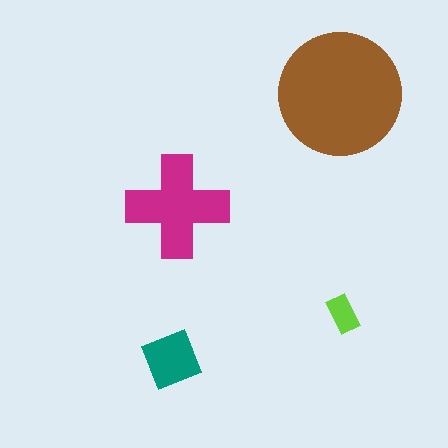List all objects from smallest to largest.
The lime rectangle, the teal square, the magenta cross, the brown circle.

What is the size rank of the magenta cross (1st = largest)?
2nd.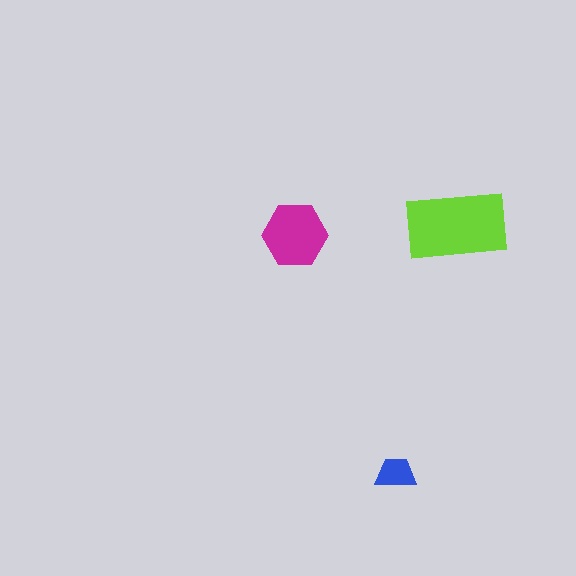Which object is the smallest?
The blue trapezoid.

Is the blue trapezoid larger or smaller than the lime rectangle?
Smaller.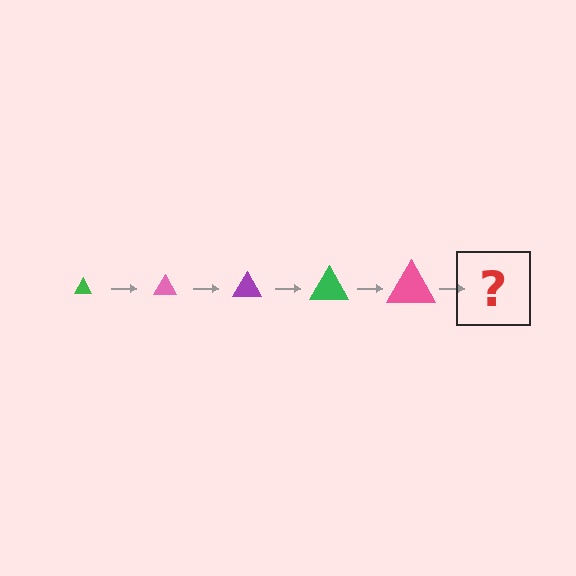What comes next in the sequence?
The next element should be a purple triangle, larger than the previous one.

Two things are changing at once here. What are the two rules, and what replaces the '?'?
The two rules are that the triangle grows larger each step and the color cycles through green, pink, and purple. The '?' should be a purple triangle, larger than the previous one.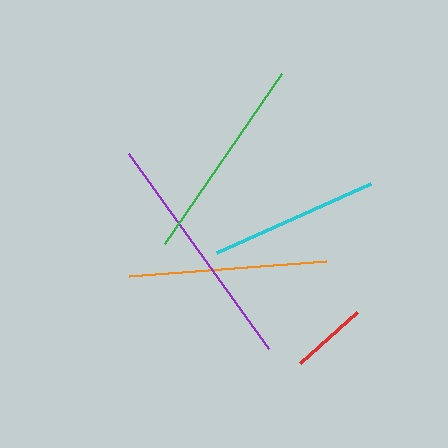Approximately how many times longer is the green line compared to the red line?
The green line is approximately 2.7 times the length of the red line.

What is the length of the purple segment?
The purple segment is approximately 241 pixels long.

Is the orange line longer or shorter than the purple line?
The purple line is longer than the orange line.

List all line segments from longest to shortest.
From longest to shortest: purple, green, orange, cyan, red.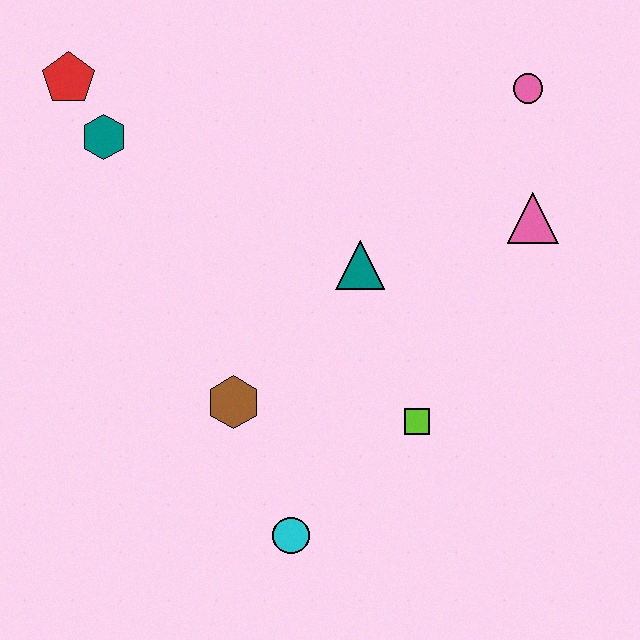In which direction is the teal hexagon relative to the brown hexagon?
The teal hexagon is above the brown hexagon.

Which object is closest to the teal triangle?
The lime square is closest to the teal triangle.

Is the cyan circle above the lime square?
No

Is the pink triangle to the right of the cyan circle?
Yes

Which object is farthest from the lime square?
The red pentagon is farthest from the lime square.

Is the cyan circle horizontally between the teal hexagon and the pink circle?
Yes